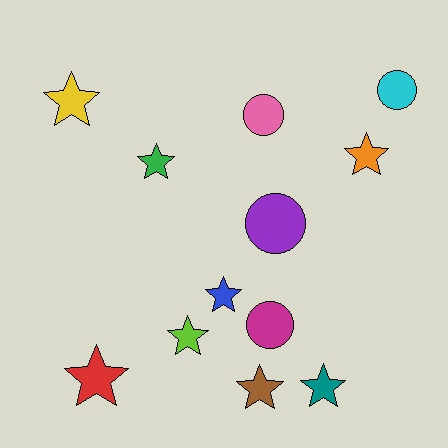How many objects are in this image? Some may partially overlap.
There are 12 objects.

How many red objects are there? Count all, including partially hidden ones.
There is 1 red object.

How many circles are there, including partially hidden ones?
There are 4 circles.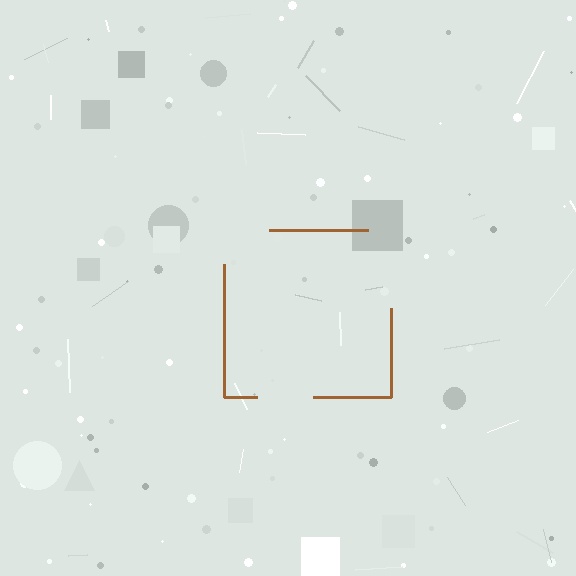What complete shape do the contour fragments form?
The contour fragments form a square.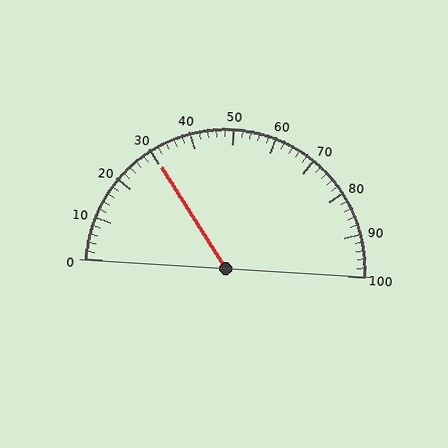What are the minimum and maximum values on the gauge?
The gauge ranges from 0 to 100.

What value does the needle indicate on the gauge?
The needle indicates approximately 30.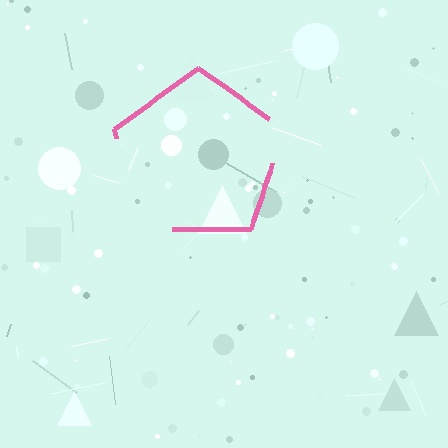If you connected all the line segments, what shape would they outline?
They would outline a pentagon.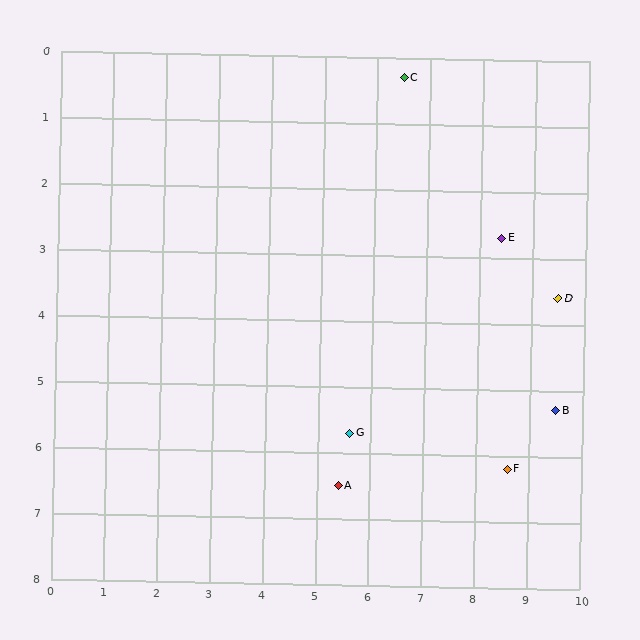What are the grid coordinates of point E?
Point E is at approximately (8.4, 2.7).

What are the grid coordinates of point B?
Point B is at approximately (9.5, 5.3).